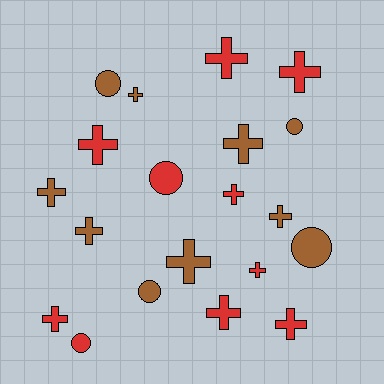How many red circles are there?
There are 2 red circles.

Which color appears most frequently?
Brown, with 10 objects.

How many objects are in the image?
There are 20 objects.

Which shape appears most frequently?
Cross, with 14 objects.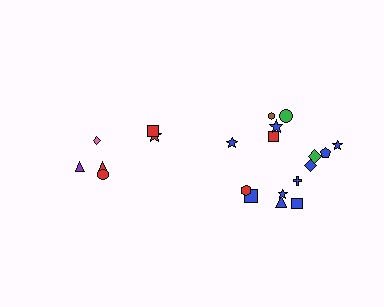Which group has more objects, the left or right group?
The right group.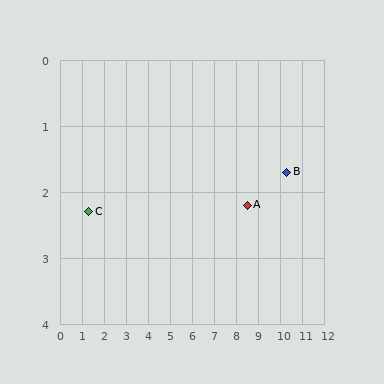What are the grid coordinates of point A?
Point A is at approximately (8.5, 2.2).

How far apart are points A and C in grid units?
Points A and C are about 7.2 grid units apart.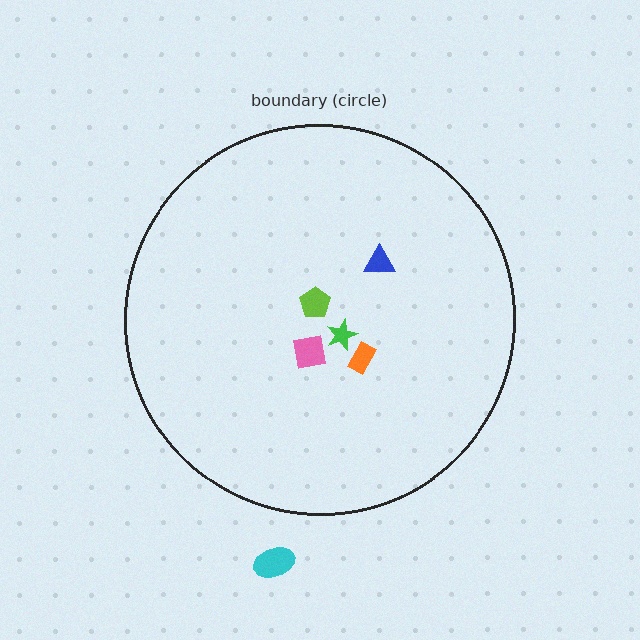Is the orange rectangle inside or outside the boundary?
Inside.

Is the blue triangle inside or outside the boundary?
Inside.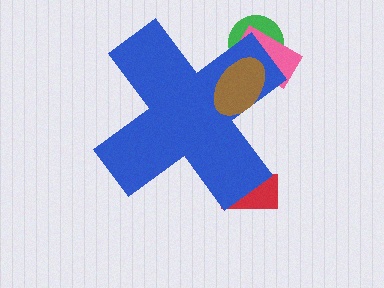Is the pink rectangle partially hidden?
Yes, the pink rectangle is partially hidden behind the blue cross.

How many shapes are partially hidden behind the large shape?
3 shapes are partially hidden.